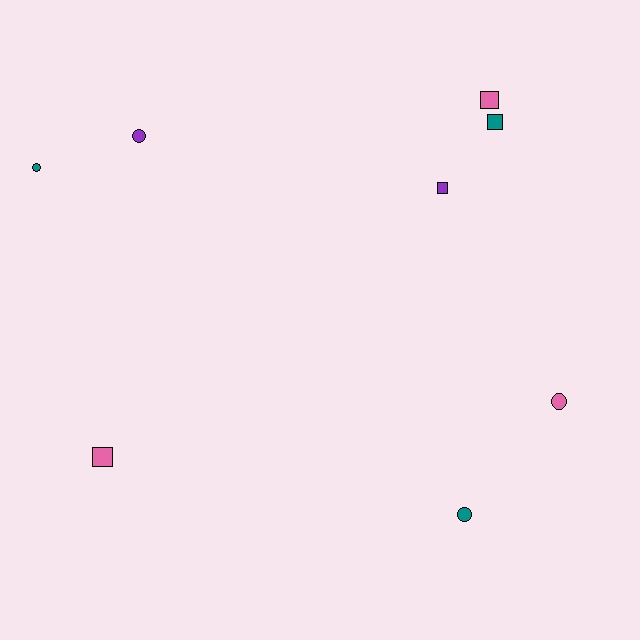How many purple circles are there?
There is 1 purple circle.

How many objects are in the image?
There are 8 objects.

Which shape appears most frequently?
Square, with 4 objects.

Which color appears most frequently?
Teal, with 3 objects.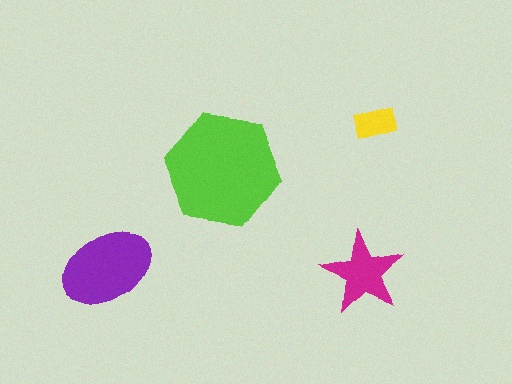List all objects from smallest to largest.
The yellow rectangle, the magenta star, the purple ellipse, the lime hexagon.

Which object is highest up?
The yellow rectangle is topmost.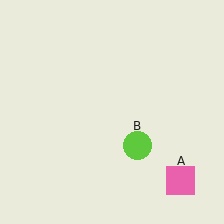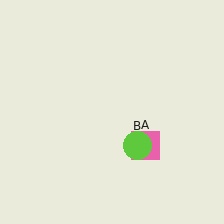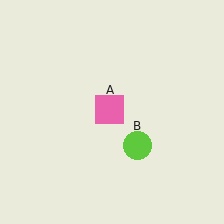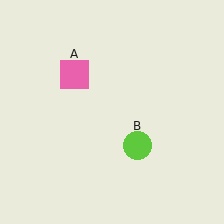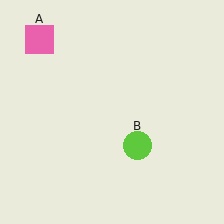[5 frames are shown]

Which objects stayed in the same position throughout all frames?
Lime circle (object B) remained stationary.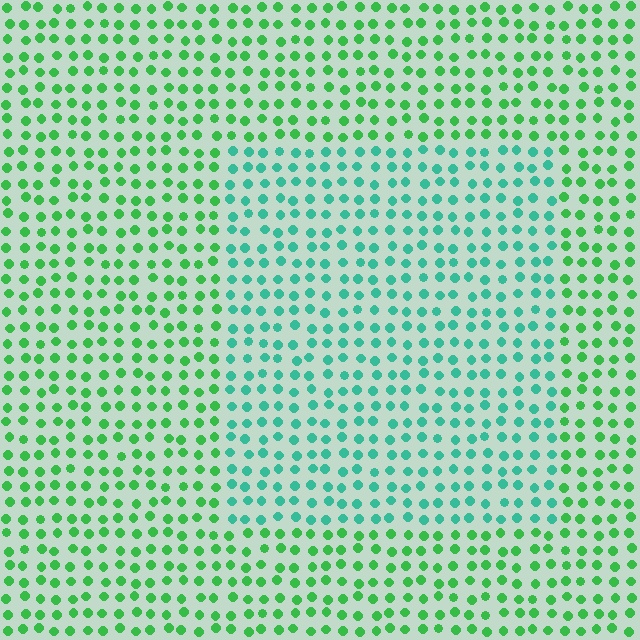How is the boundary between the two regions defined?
The boundary is defined purely by a slight shift in hue (about 38 degrees). Spacing, size, and orientation are identical on both sides.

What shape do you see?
I see a rectangle.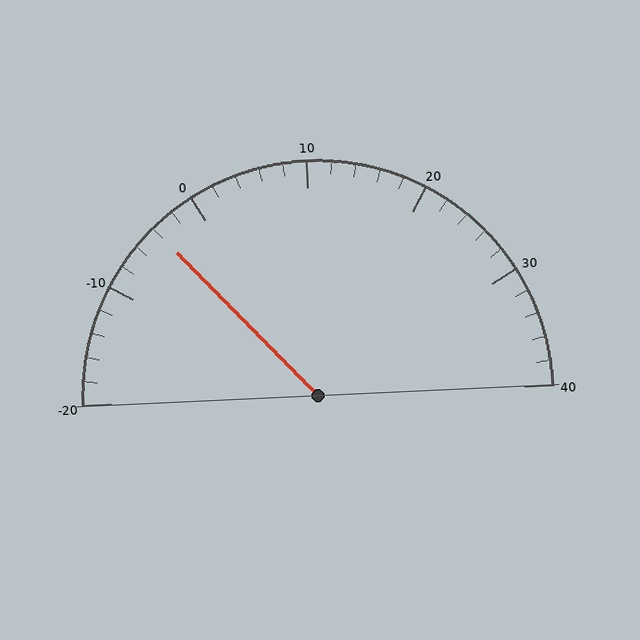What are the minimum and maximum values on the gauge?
The gauge ranges from -20 to 40.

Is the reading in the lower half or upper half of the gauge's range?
The reading is in the lower half of the range (-20 to 40).